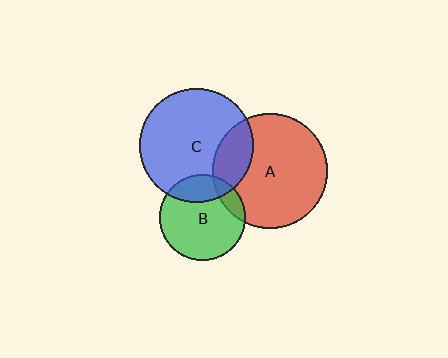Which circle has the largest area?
Circle A (red).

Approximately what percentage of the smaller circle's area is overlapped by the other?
Approximately 10%.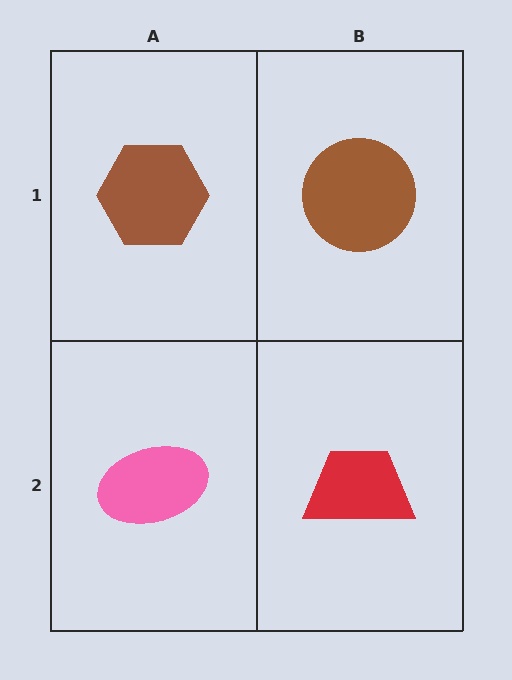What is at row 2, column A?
A pink ellipse.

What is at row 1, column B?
A brown circle.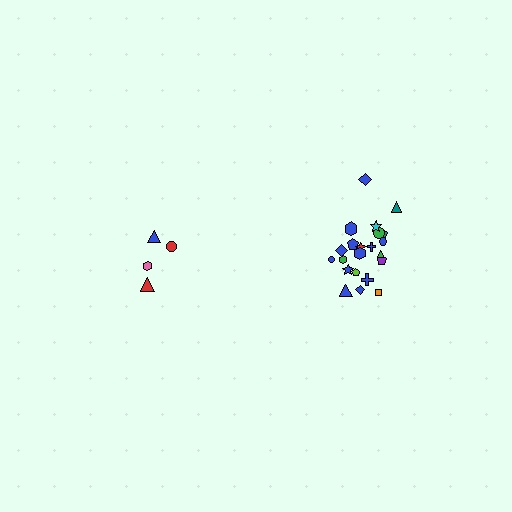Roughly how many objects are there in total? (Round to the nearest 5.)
Roughly 25 objects in total.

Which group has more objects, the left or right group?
The right group.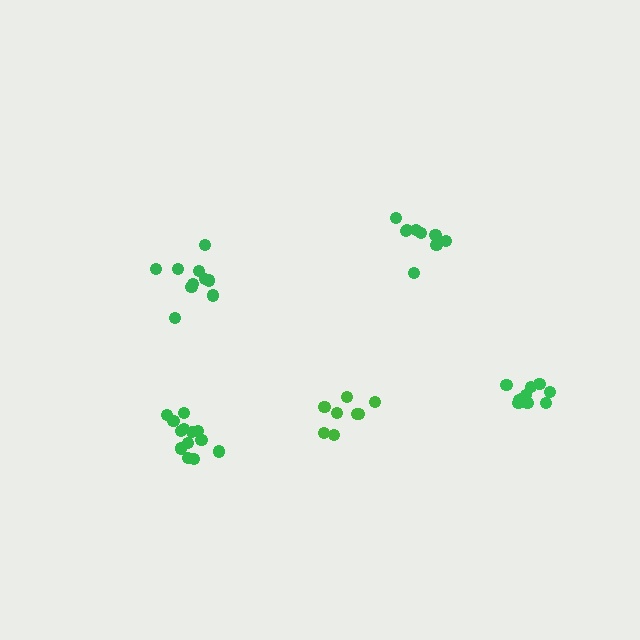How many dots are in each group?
Group 1: 10 dots, Group 2: 9 dots, Group 3: 13 dots, Group 4: 8 dots, Group 5: 10 dots (50 total).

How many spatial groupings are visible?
There are 5 spatial groupings.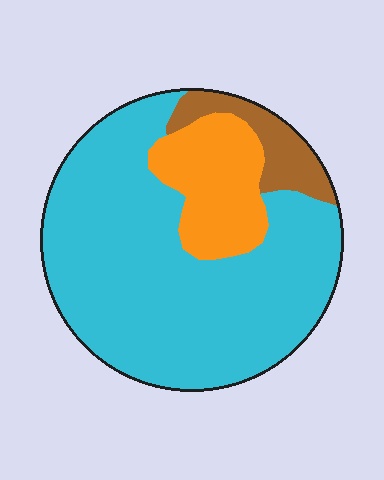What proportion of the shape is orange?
Orange takes up between a sixth and a third of the shape.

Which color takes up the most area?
Cyan, at roughly 75%.